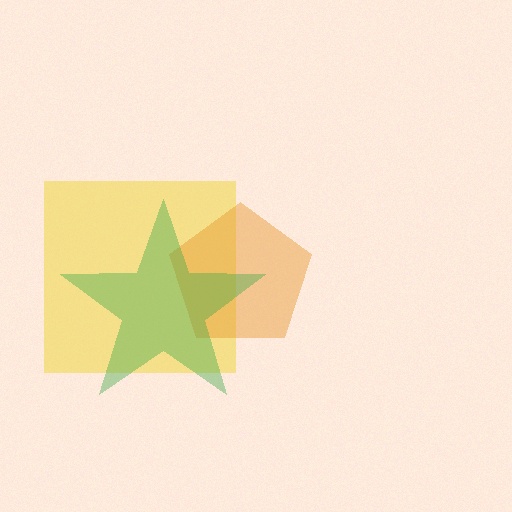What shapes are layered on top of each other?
The layered shapes are: a yellow square, an orange pentagon, a green star.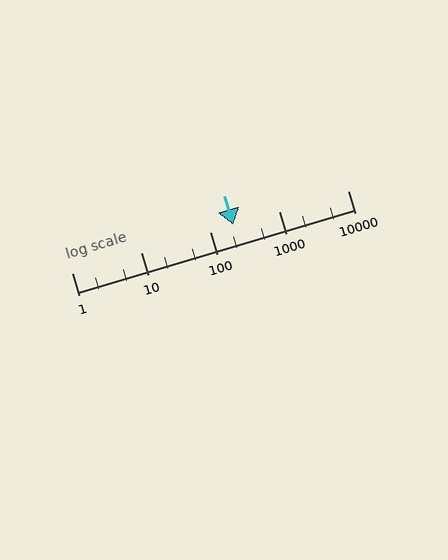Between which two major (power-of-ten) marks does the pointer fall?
The pointer is between 100 and 1000.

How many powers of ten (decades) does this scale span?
The scale spans 4 decades, from 1 to 10000.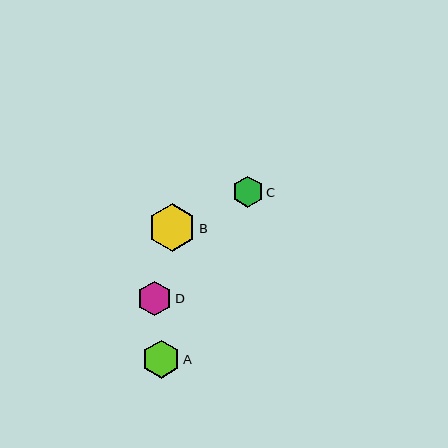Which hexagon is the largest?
Hexagon B is the largest with a size of approximately 47 pixels.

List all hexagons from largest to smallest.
From largest to smallest: B, A, D, C.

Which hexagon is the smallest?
Hexagon C is the smallest with a size of approximately 31 pixels.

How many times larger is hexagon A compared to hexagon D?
Hexagon A is approximately 1.1 times the size of hexagon D.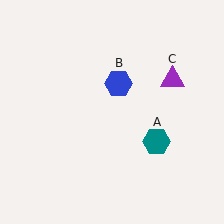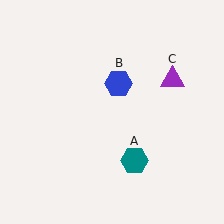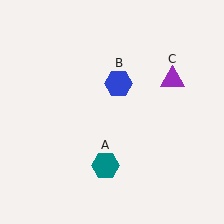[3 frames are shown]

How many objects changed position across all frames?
1 object changed position: teal hexagon (object A).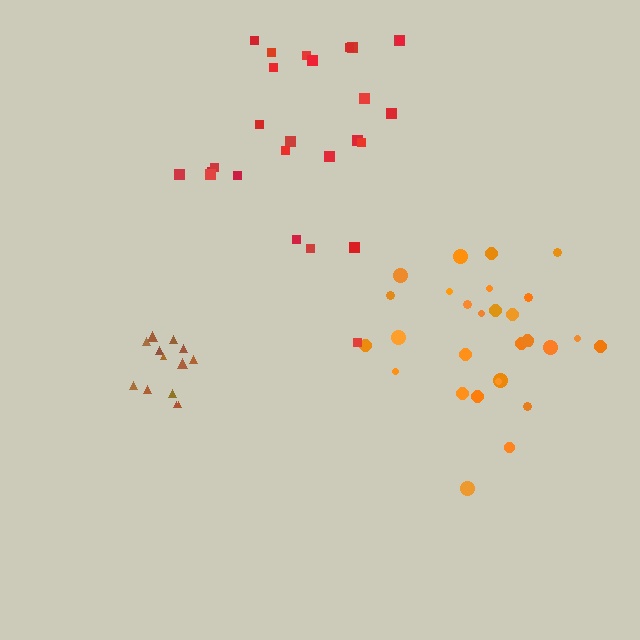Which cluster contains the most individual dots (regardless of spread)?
Orange (29).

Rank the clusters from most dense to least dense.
brown, orange, red.